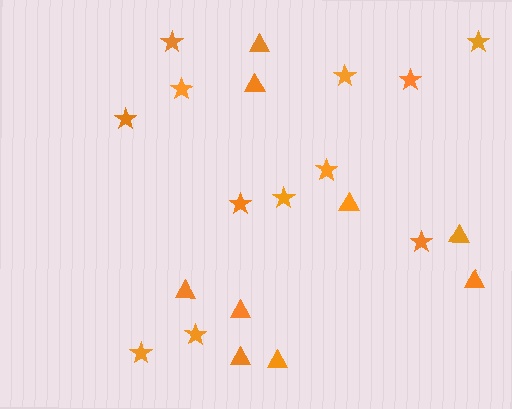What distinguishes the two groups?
There are 2 groups: one group of triangles (9) and one group of stars (12).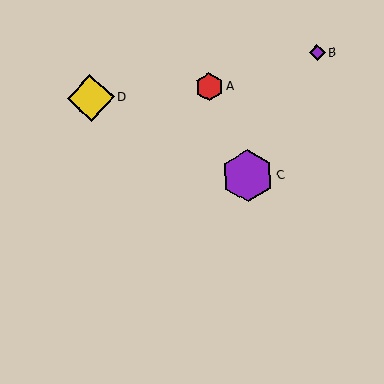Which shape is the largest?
The purple hexagon (labeled C) is the largest.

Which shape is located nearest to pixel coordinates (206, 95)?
The red hexagon (labeled A) at (209, 87) is nearest to that location.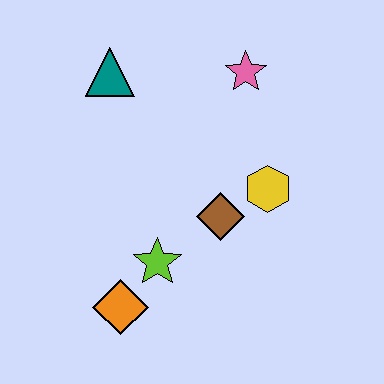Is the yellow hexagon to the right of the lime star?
Yes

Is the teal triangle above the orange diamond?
Yes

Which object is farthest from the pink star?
The orange diamond is farthest from the pink star.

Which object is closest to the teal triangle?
The pink star is closest to the teal triangle.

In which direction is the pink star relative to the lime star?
The pink star is above the lime star.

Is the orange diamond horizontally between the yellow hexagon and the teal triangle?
Yes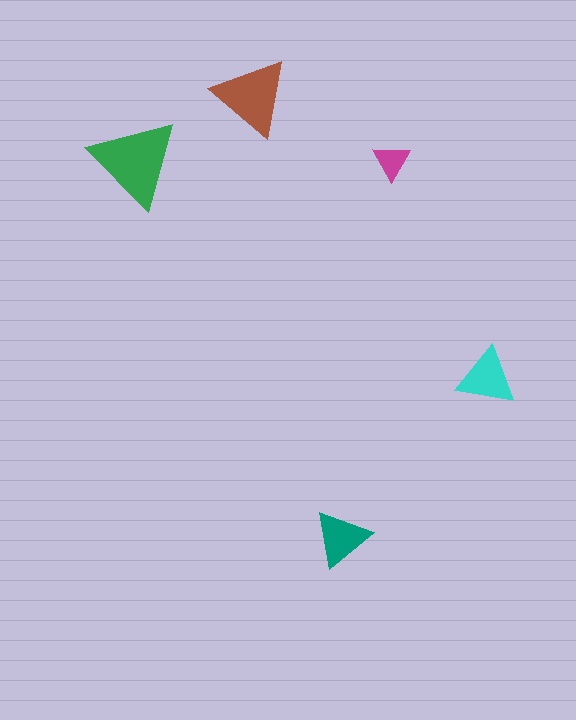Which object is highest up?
The brown triangle is topmost.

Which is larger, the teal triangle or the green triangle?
The green one.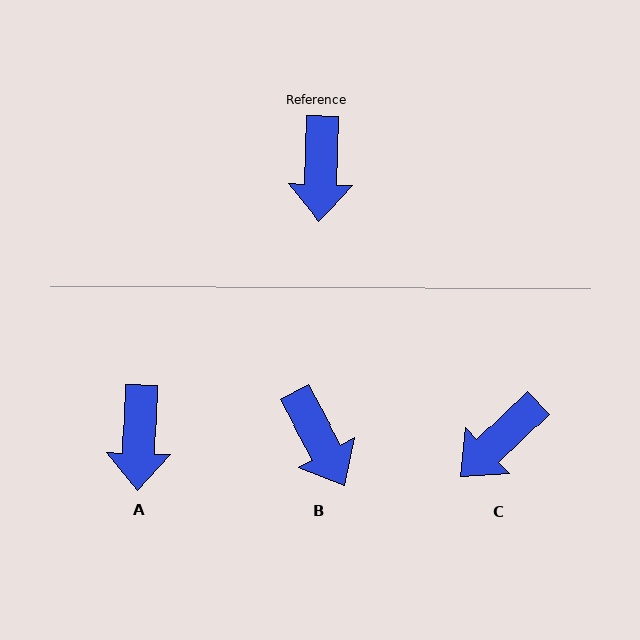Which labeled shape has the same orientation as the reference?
A.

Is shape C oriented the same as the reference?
No, it is off by about 45 degrees.